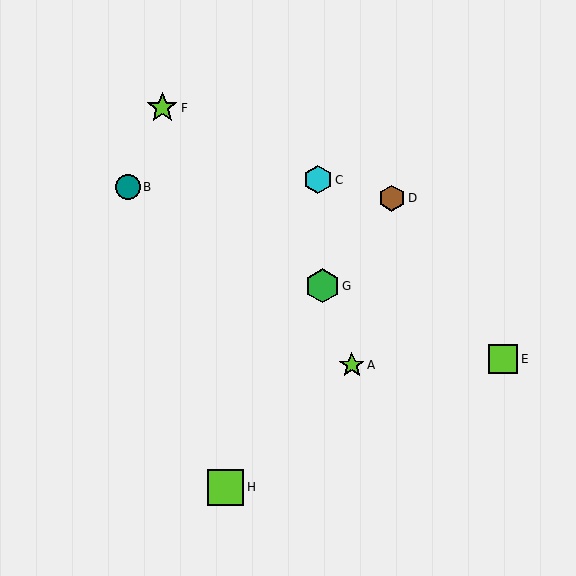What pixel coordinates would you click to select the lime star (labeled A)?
Click at (352, 365) to select the lime star A.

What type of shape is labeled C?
Shape C is a cyan hexagon.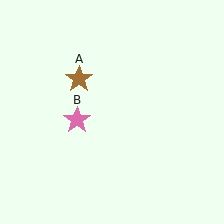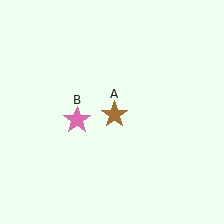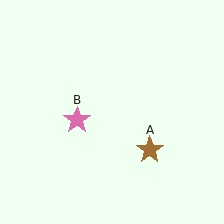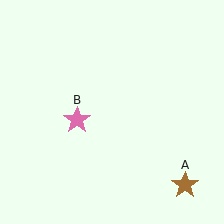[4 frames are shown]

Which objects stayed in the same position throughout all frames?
Pink star (object B) remained stationary.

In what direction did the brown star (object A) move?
The brown star (object A) moved down and to the right.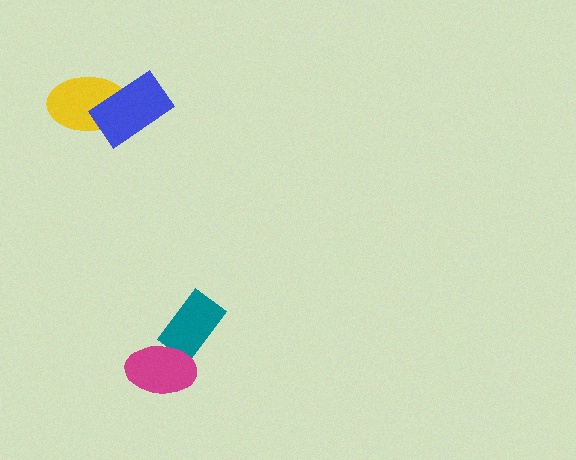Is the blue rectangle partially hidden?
No, no other shape covers it.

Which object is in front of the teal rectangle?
The magenta ellipse is in front of the teal rectangle.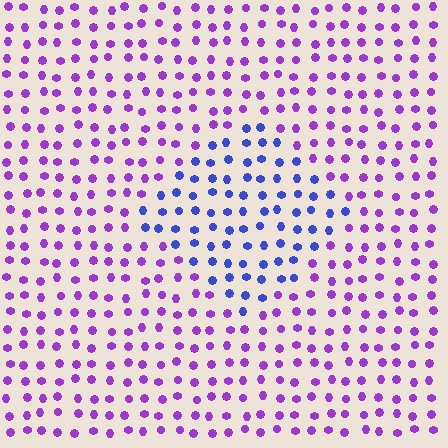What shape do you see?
I see a diamond.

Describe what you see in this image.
The image is filled with small purple elements in a uniform arrangement. A diamond-shaped region is visible where the elements are tinted to a slightly different hue, forming a subtle color boundary.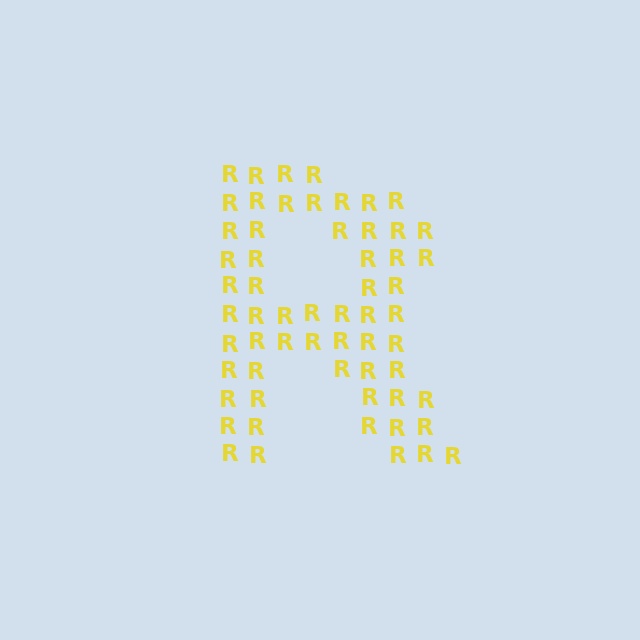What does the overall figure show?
The overall figure shows the letter R.